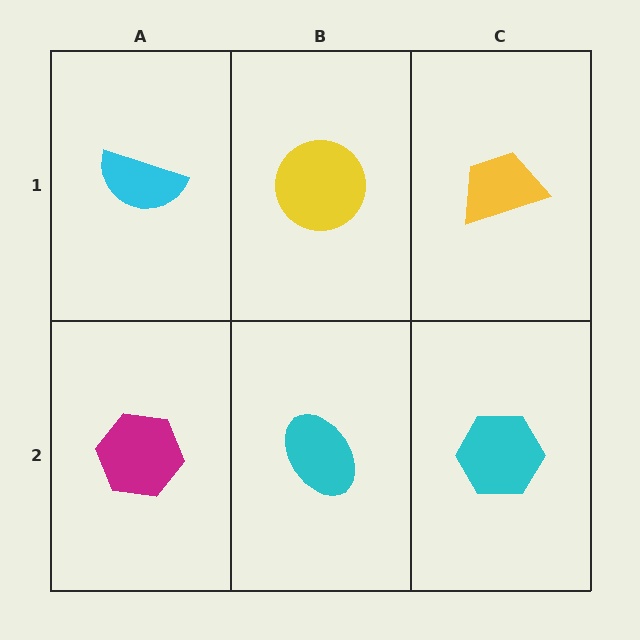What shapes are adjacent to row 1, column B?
A cyan ellipse (row 2, column B), a cyan semicircle (row 1, column A), a yellow trapezoid (row 1, column C).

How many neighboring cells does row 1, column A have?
2.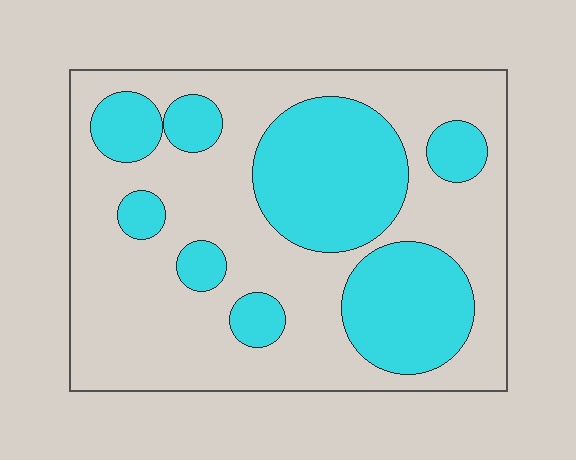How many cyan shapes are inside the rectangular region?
8.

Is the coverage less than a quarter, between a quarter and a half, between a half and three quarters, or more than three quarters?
Between a quarter and a half.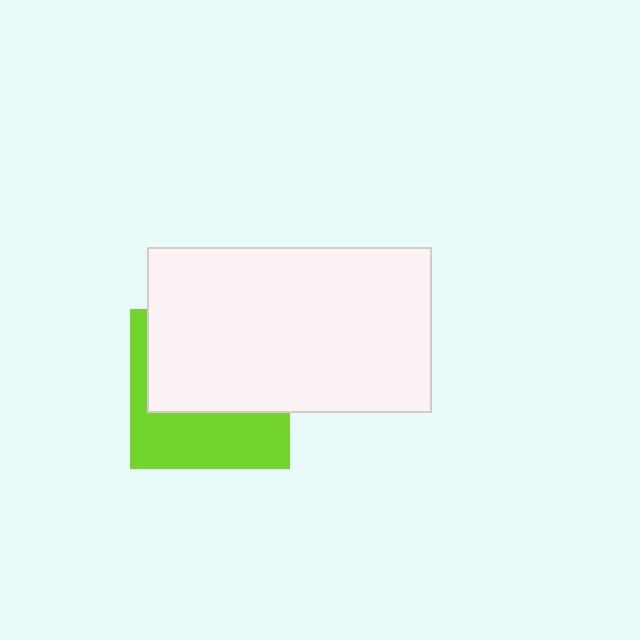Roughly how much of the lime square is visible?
A small part of it is visible (roughly 42%).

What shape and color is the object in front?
The object in front is a white rectangle.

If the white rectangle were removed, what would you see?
You would see the complete lime square.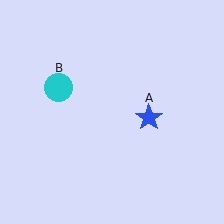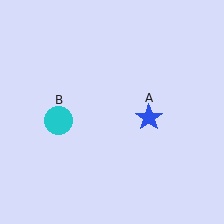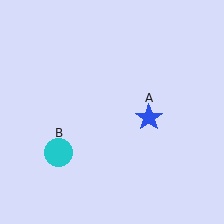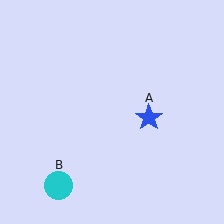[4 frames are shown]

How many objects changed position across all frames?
1 object changed position: cyan circle (object B).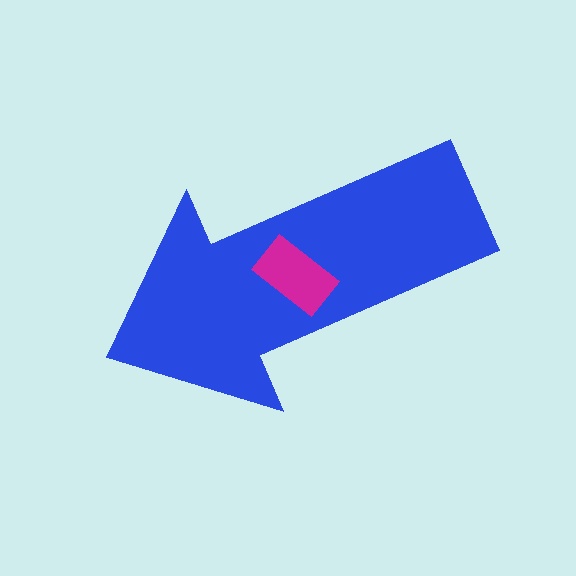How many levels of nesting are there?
2.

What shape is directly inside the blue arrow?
The magenta rectangle.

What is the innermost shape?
The magenta rectangle.